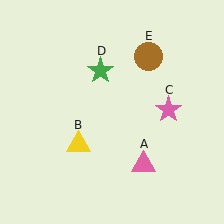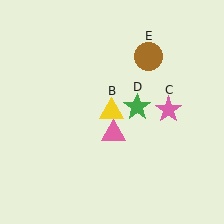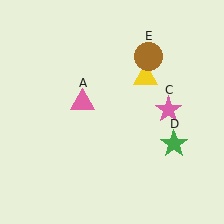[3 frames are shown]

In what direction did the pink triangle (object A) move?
The pink triangle (object A) moved up and to the left.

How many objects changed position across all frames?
3 objects changed position: pink triangle (object A), yellow triangle (object B), green star (object D).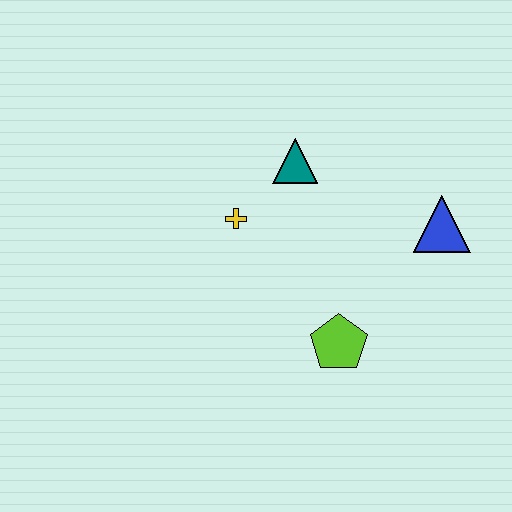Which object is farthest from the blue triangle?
The yellow cross is farthest from the blue triangle.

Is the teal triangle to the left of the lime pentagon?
Yes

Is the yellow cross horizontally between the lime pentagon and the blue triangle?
No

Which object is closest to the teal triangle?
The yellow cross is closest to the teal triangle.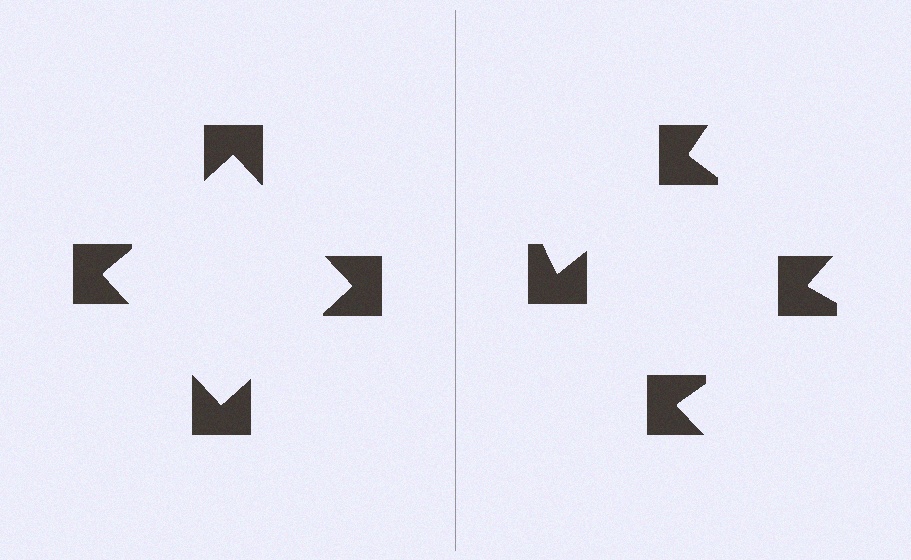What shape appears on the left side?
An illusory square.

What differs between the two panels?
The notched squares are positioned identically on both sides; only the wedge orientations differ. On the left they align to a square; on the right they are misaligned.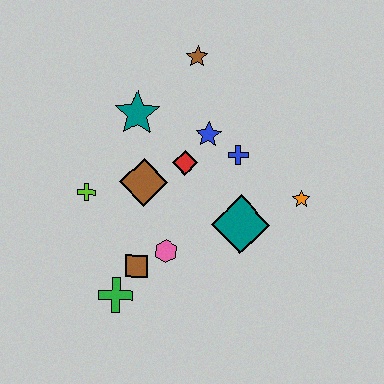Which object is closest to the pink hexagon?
The brown square is closest to the pink hexagon.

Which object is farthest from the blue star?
The green cross is farthest from the blue star.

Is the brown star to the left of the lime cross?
No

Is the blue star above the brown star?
No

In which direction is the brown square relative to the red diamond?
The brown square is below the red diamond.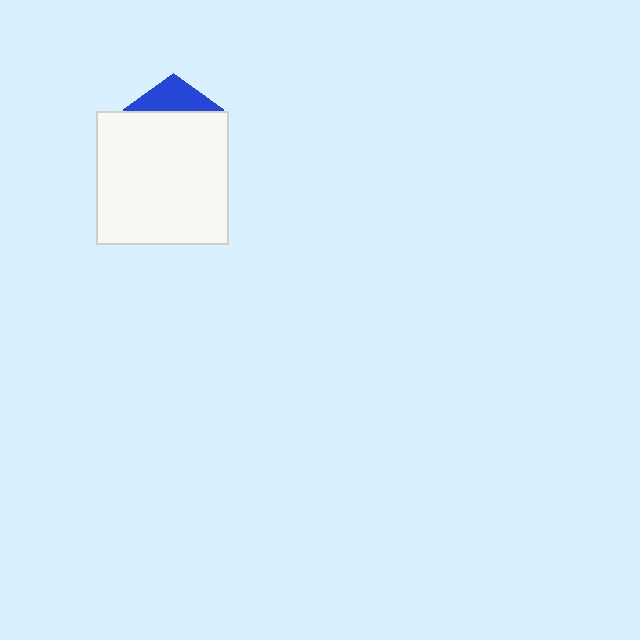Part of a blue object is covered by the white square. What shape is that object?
It is a pentagon.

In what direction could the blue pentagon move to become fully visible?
The blue pentagon could move up. That would shift it out from behind the white square entirely.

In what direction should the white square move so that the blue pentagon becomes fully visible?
The white square should move down. That is the shortest direction to clear the overlap and leave the blue pentagon fully visible.